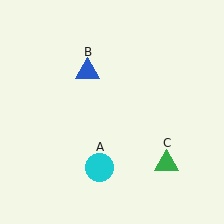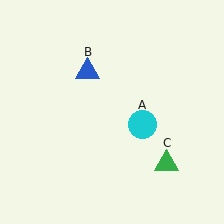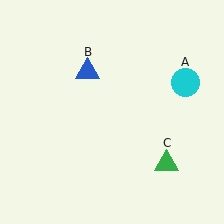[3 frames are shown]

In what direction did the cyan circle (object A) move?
The cyan circle (object A) moved up and to the right.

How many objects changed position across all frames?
1 object changed position: cyan circle (object A).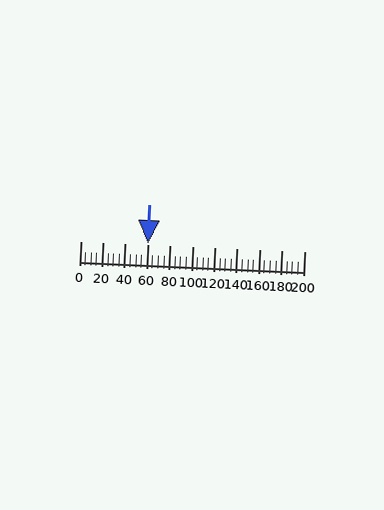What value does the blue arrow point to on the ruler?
The blue arrow points to approximately 60.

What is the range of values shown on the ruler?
The ruler shows values from 0 to 200.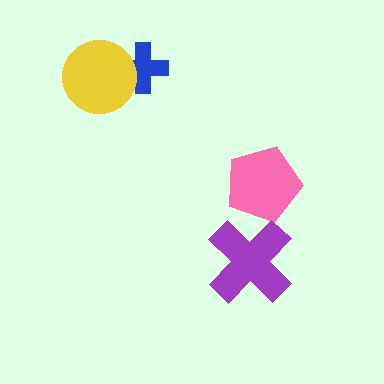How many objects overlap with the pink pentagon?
0 objects overlap with the pink pentagon.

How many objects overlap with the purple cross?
0 objects overlap with the purple cross.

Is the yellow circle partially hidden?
No, no other shape covers it.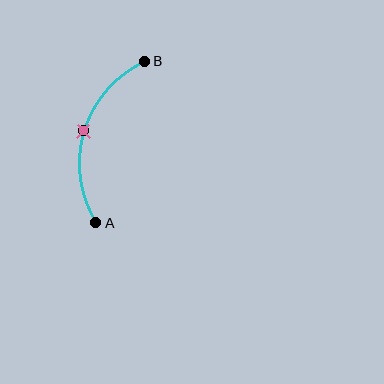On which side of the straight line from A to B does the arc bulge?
The arc bulges to the left of the straight line connecting A and B.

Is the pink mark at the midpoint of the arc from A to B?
Yes. The pink mark lies on the arc at equal arc-length from both A and B — it is the arc midpoint.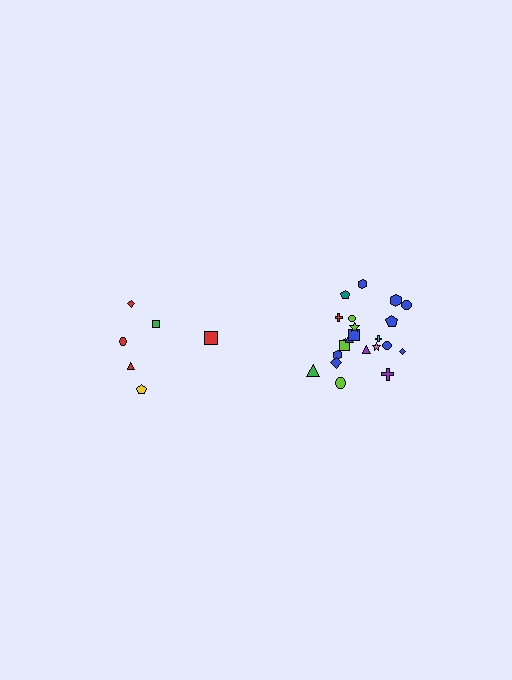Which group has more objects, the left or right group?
The right group.